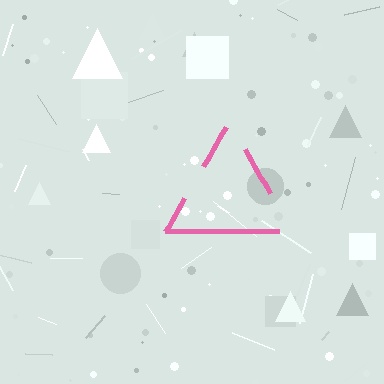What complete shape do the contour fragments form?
The contour fragments form a triangle.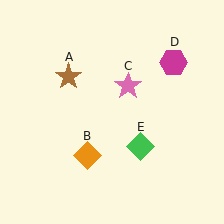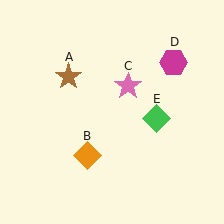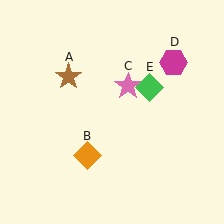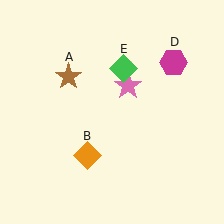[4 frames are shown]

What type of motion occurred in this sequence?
The green diamond (object E) rotated counterclockwise around the center of the scene.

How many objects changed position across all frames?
1 object changed position: green diamond (object E).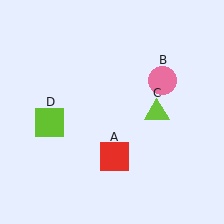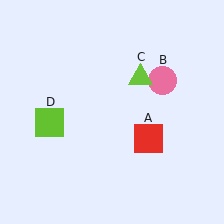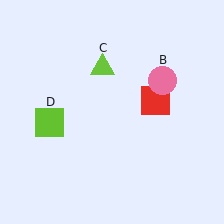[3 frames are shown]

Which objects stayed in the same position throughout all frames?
Pink circle (object B) and lime square (object D) remained stationary.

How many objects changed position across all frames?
2 objects changed position: red square (object A), lime triangle (object C).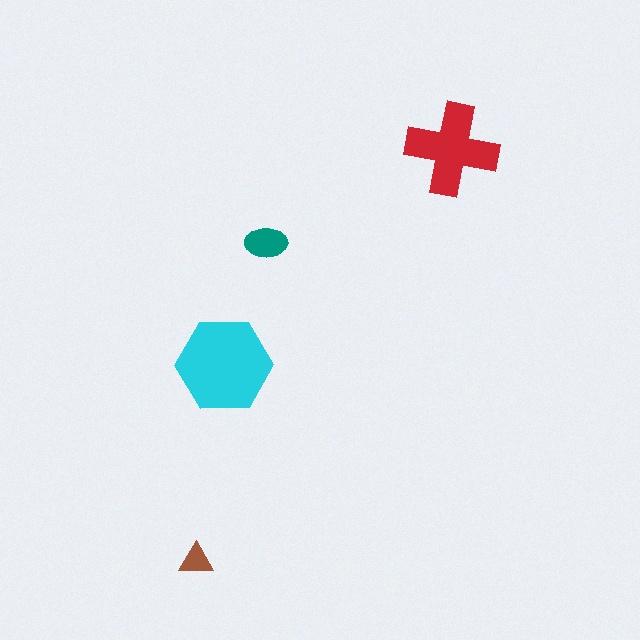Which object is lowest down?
The brown triangle is bottommost.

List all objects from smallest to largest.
The brown triangle, the teal ellipse, the red cross, the cyan hexagon.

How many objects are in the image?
There are 4 objects in the image.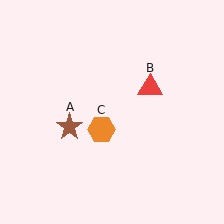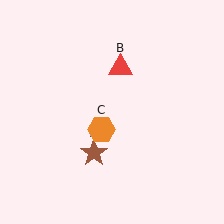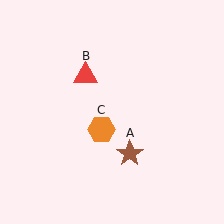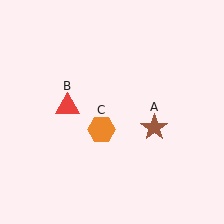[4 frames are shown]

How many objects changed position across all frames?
2 objects changed position: brown star (object A), red triangle (object B).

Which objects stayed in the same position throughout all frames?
Orange hexagon (object C) remained stationary.